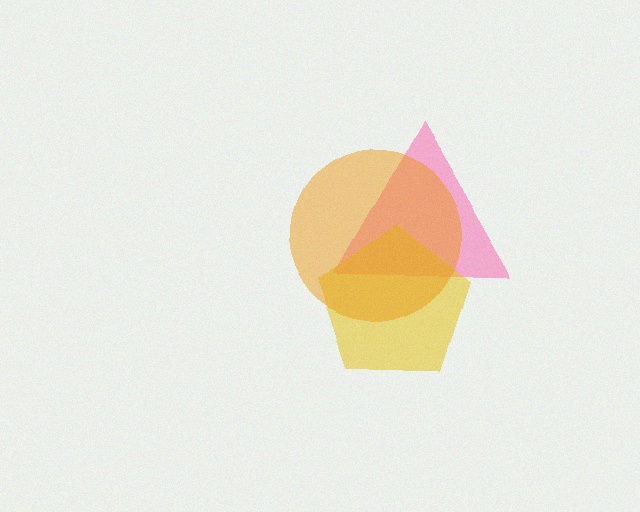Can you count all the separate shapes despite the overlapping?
Yes, there are 3 separate shapes.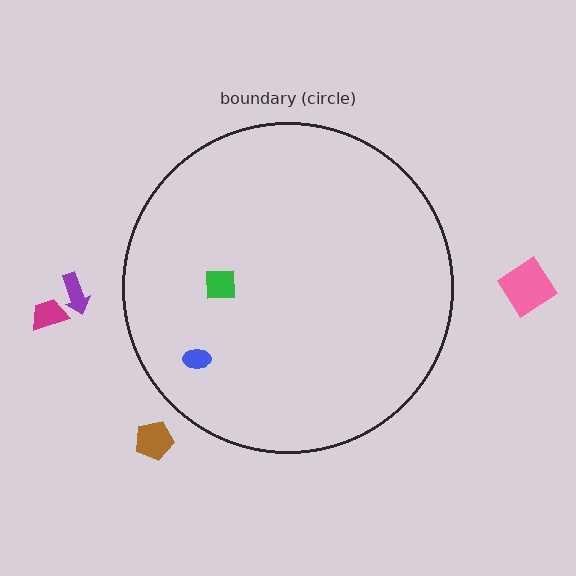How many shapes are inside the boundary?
2 inside, 4 outside.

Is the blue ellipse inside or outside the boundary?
Inside.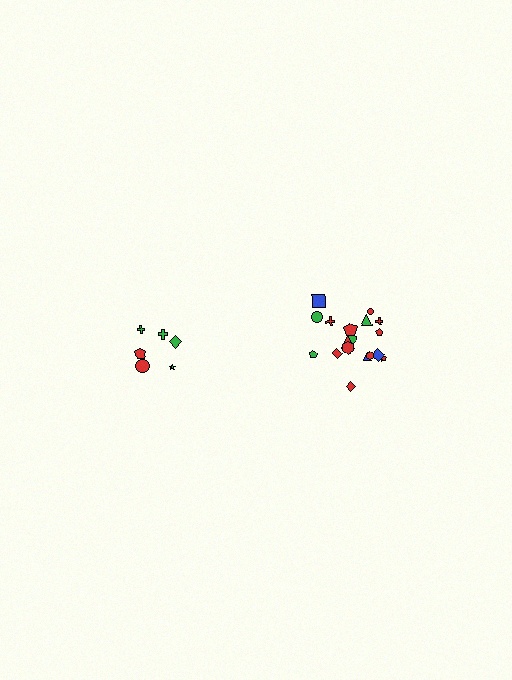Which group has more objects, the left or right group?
The right group.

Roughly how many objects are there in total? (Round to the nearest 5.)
Roughly 25 objects in total.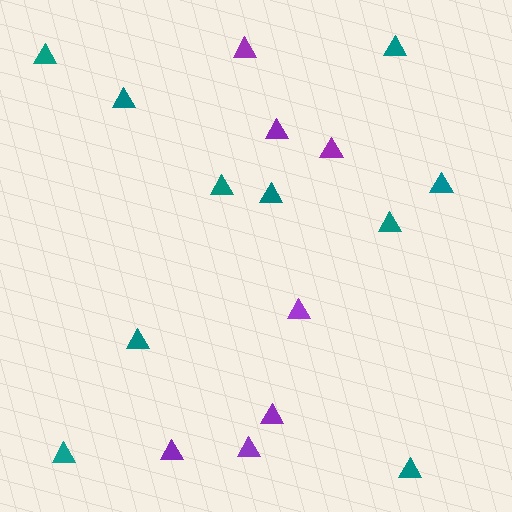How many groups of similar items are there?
There are 2 groups: one group of teal triangles (10) and one group of purple triangles (7).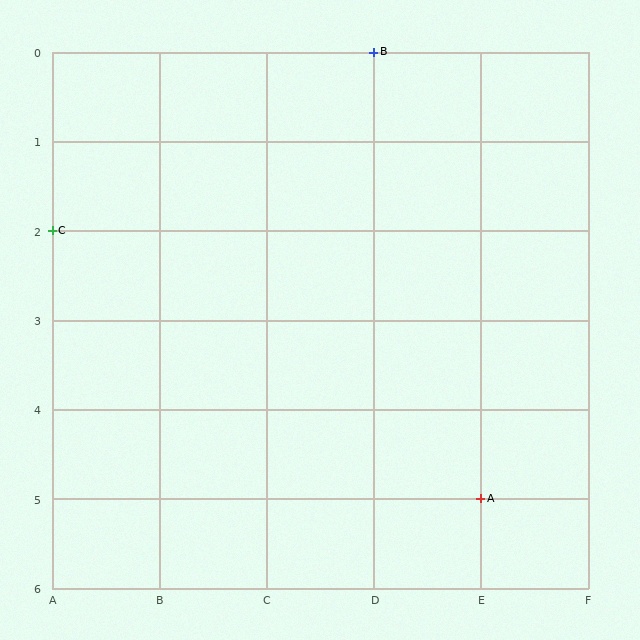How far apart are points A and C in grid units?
Points A and C are 4 columns and 3 rows apart (about 5.0 grid units diagonally).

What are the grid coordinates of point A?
Point A is at grid coordinates (E, 5).